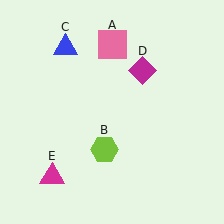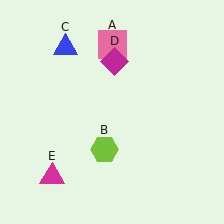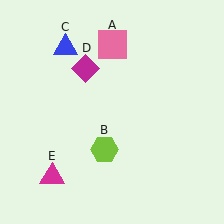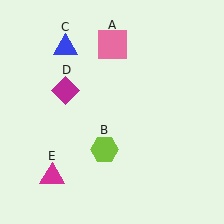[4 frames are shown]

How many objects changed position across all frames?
1 object changed position: magenta diamond (object D).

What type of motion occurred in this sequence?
The magenta diamond (object D) rotated counterclockwise around the center of the scene.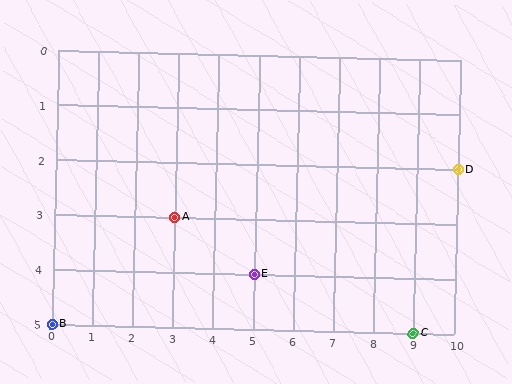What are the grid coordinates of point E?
Point E is at grid coordinates (5, 4).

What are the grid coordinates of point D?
Point D is at grid coordinates (10, 2).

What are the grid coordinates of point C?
Point C is at grid coordinates (9, 5).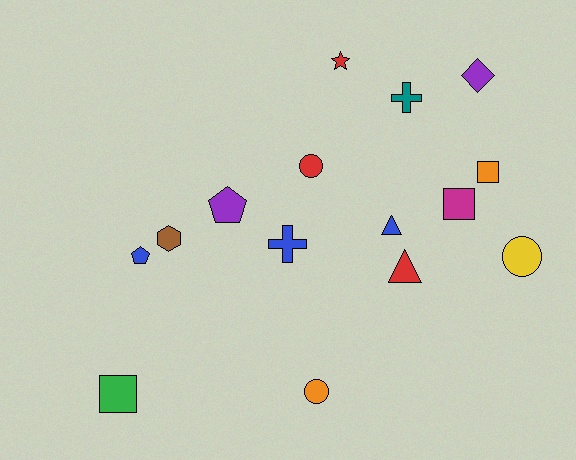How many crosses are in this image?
There are 2 crosses.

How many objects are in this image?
There are 15 objects.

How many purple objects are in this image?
There are 2 purple objects.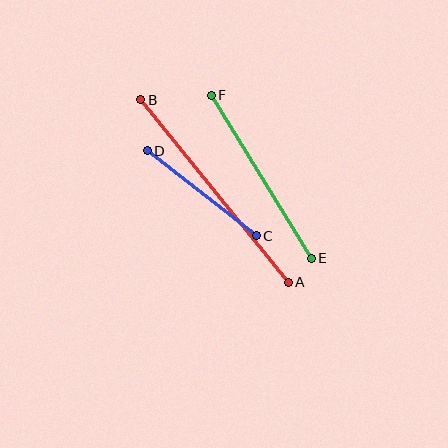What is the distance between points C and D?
The distance is approximately 139 pixels.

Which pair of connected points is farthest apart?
Points A and B are farthest apart.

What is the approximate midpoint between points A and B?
The midpoint is at approximately (214, 191) pixels.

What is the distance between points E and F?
The distance is approximately 191 pixels.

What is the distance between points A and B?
The distance is approximately 235 pixels.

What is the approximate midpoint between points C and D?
The midpoint is at approximately (202, 193) pixels.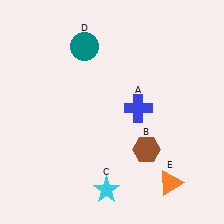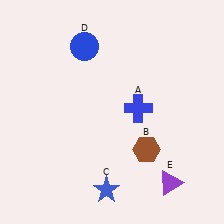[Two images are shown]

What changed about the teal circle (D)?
In Image 1, D is teal. In Image 2, it changed to blue.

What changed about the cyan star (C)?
In Image 1, C is cyan. In Image 2, it changed to blue.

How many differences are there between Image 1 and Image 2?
There are 3 differences between the two images.